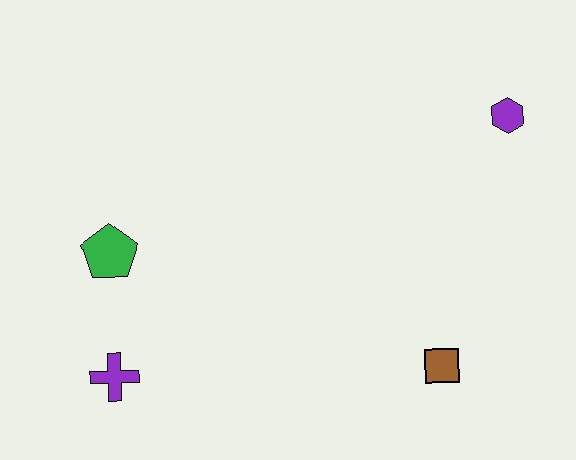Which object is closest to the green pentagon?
The purple cross is closest to the green pentagon.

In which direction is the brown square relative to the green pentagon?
The brown square is to the right of the green pentagon.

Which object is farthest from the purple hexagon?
The purple cross is farthest from the purple hexagon.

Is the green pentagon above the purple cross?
Yes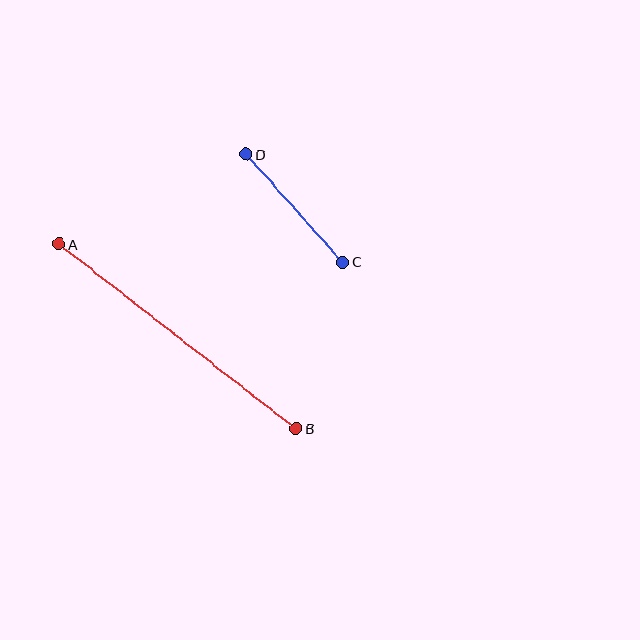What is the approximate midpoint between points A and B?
The midpoint is at approximately (178, 337) pixels.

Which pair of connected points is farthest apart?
Points A and B are farthest apart.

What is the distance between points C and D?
The distance is approximately 145 pixels.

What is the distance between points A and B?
The distance is approximately 300 pixels.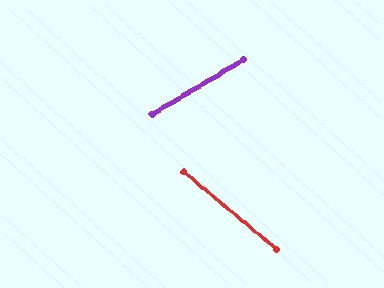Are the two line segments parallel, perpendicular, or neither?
Neither parallel nor perpendicular — they differ by about 70°.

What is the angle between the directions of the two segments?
Approximately 70 degrees.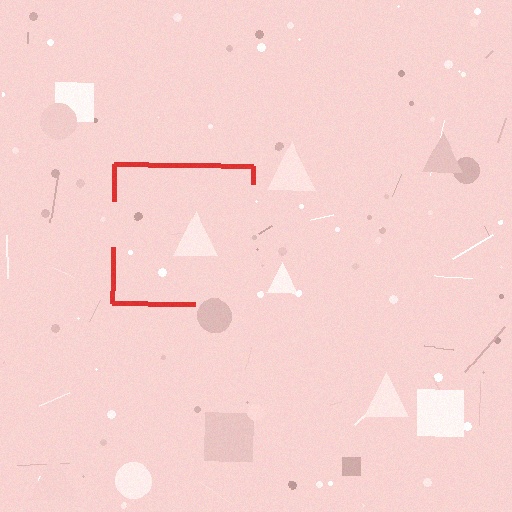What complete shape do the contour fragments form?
The contour fragments form a square.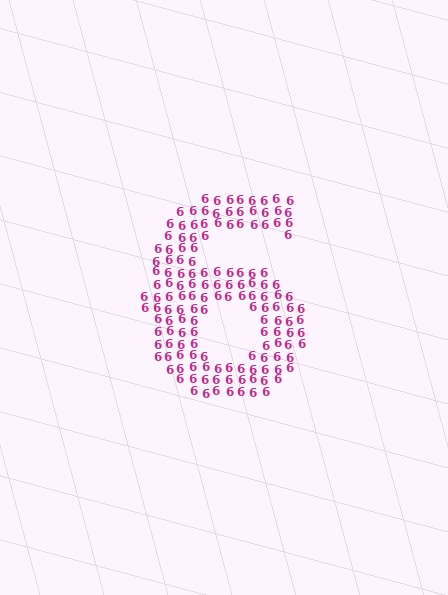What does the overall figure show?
The overall figure shows the digit 6.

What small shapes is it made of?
It is made of small digit 6's.